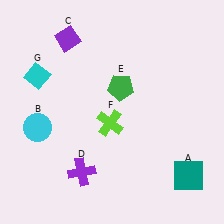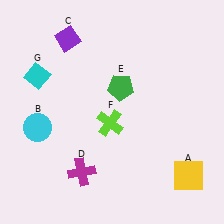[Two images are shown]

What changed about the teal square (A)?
In Image 1, A is teal. In Image 2, it changed to yellow.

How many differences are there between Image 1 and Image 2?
There are 2 differences between the two images.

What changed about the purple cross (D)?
In Image 1, D is purple. In Image 2, it changed to magenta.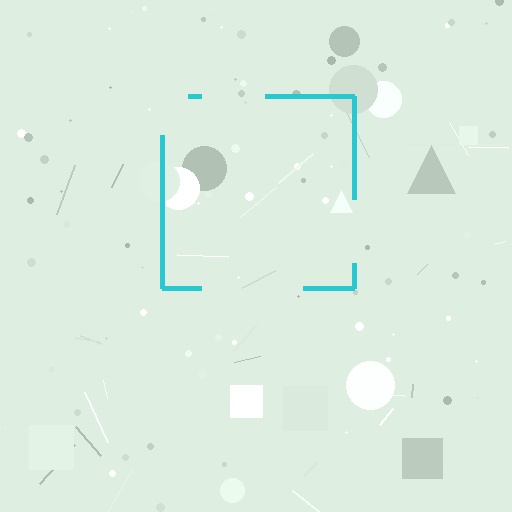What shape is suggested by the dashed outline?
The dashed outline suggests a square.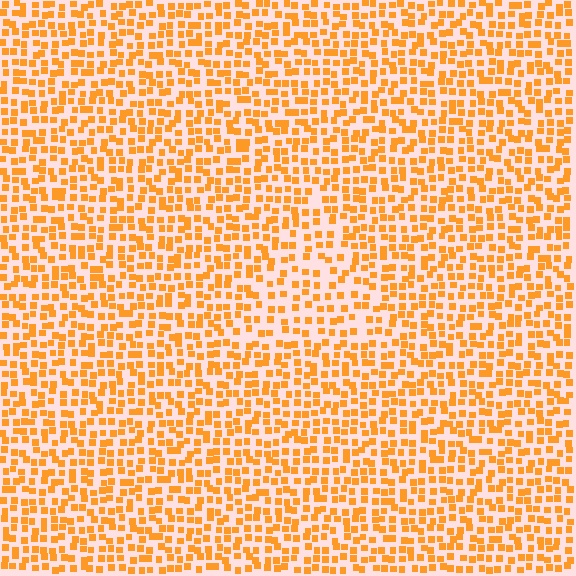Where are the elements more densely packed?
The elements are more densely packed outside the triangle boundary.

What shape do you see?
I see a triangle.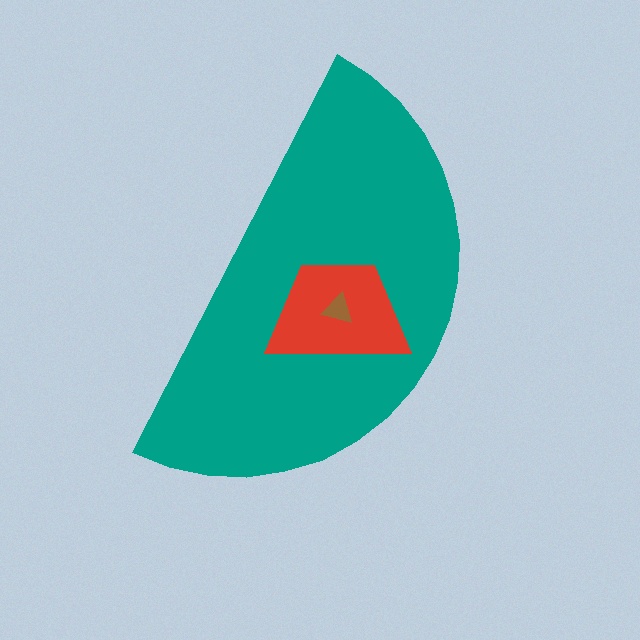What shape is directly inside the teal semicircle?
The red trapezoid.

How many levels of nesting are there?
3.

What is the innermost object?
The brown triangle.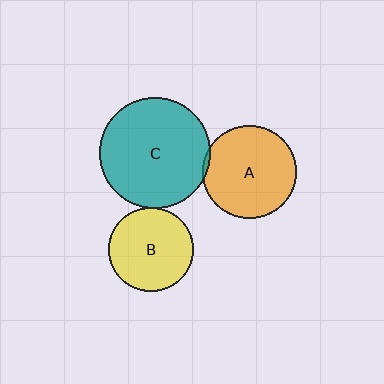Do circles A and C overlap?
Yes.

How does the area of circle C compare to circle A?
Approximately 1.4 times.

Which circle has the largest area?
Circle C (teal).